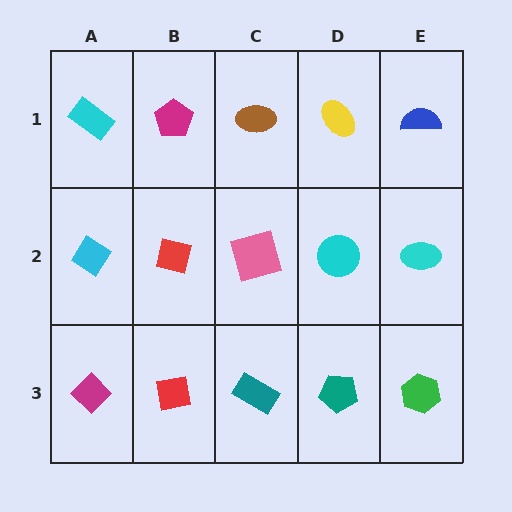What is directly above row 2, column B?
A magenta pentagon.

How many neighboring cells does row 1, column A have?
2.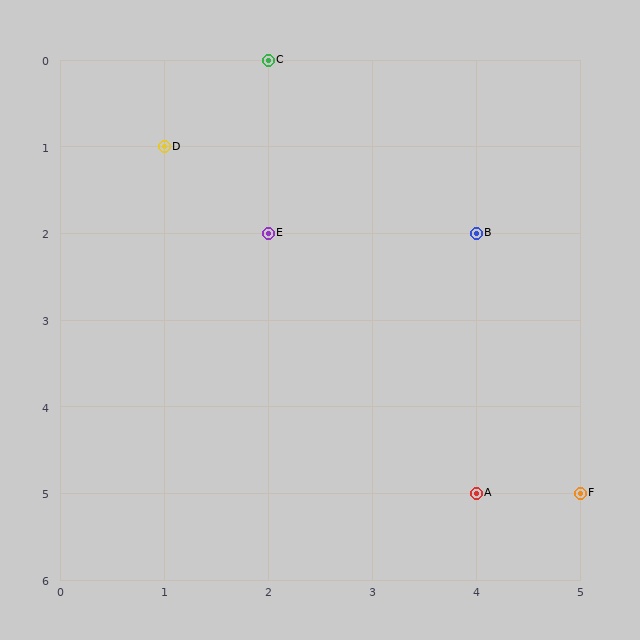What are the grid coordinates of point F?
Point F is at grid coordinates (5, 5).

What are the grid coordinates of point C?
Point C is at grid coordinates (2, 0).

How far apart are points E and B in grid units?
Points E and B are 2 columns apart.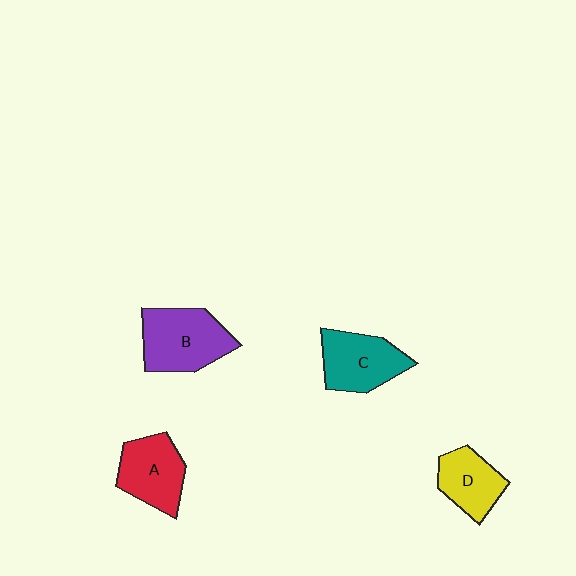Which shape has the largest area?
Shape B (purple).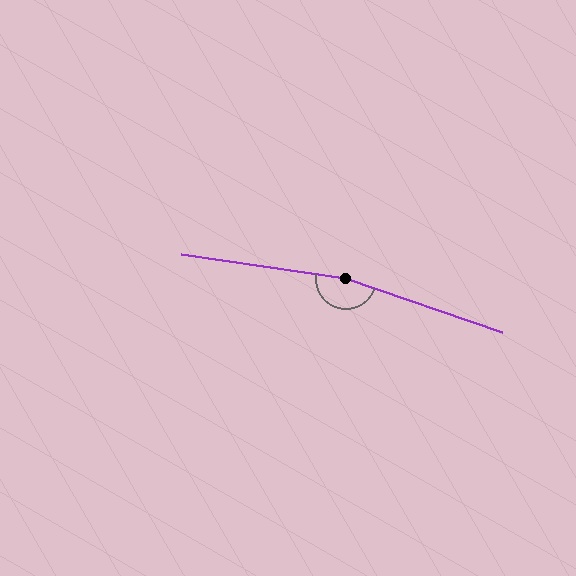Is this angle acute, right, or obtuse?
It is obtuse.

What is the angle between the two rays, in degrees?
Approximately 170 degrees.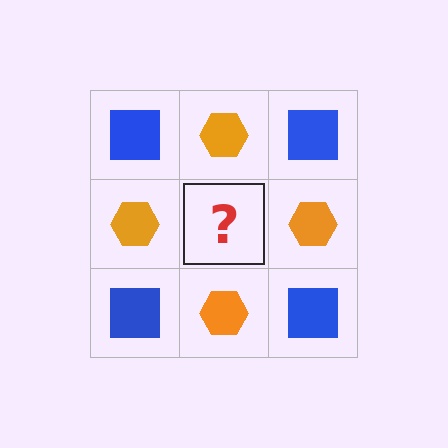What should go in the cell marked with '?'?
The missing cell should contain a blue square.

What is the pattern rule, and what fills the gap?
The rule is that it alternates blue square and orange hexagon in a checkerboard pattern. The gap should be filled with a blue square.